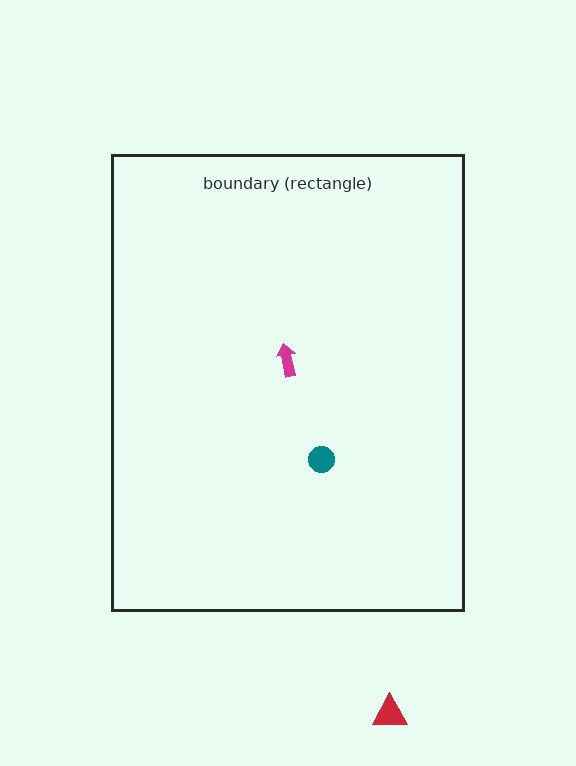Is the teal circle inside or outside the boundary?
Inside.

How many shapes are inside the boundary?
2 inside, 1 outside.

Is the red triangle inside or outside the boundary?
Outside.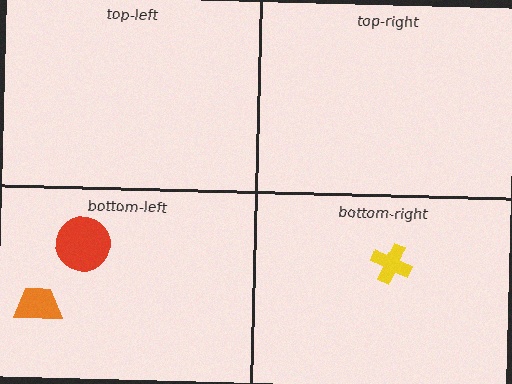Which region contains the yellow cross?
The bottom-right region.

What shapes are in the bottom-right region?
The yellow cross.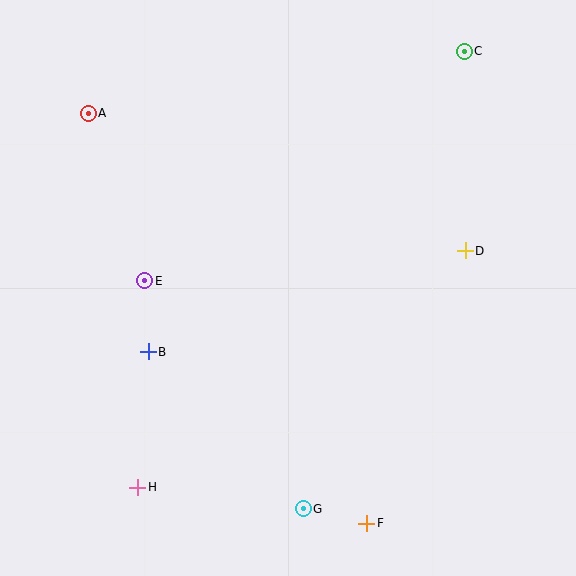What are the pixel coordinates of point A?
Point A is at (88, 113).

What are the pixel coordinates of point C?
Point C is at (464, 51).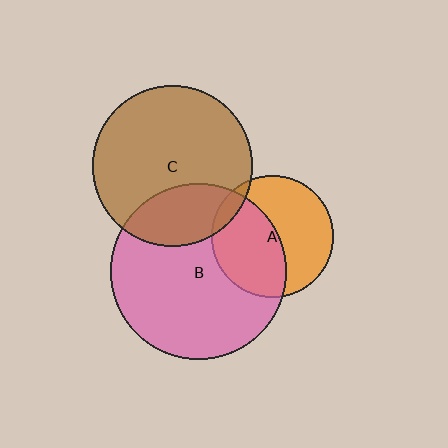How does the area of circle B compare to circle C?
Approximately 1.2 times.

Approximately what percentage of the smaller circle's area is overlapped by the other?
Approximately 25%.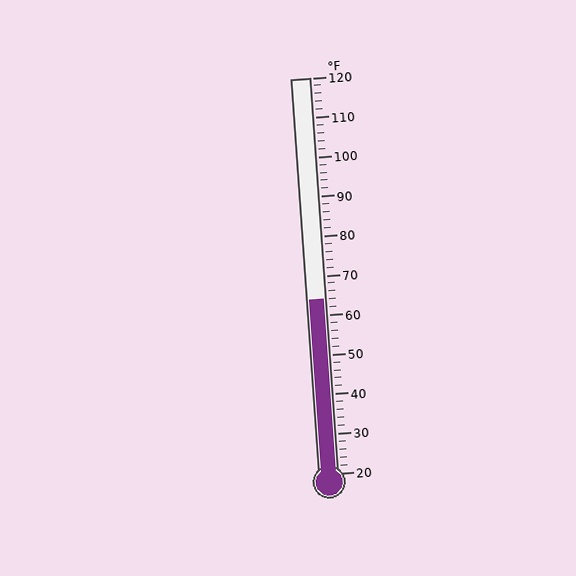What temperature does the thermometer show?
The thermometer shows approximately 64°F.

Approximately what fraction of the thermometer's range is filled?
The thermometer is filled to approximately 45% of its range.